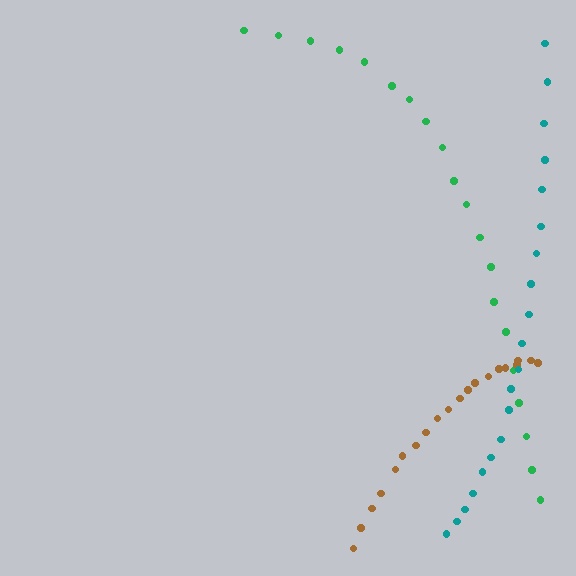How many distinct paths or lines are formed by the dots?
There are 3 distinct paths.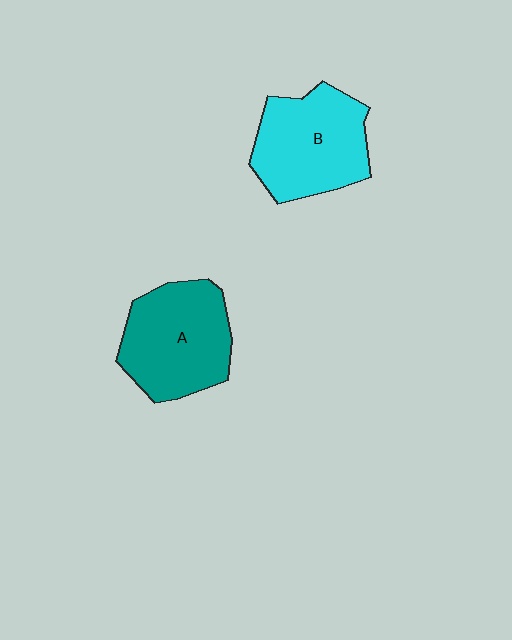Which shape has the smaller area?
Shape B (cyan).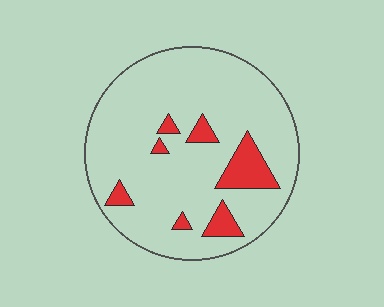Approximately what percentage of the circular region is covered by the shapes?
Approximately 10%.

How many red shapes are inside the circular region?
7.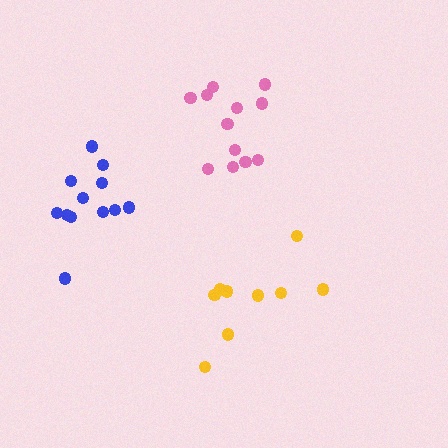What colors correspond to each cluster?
The clusters are colored: yellow, pink, blue.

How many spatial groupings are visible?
There are 3 spatial groupings.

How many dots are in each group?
Group 1: 9 dots, Group 2: 12 dots, Group 3: 12 dots (33 total).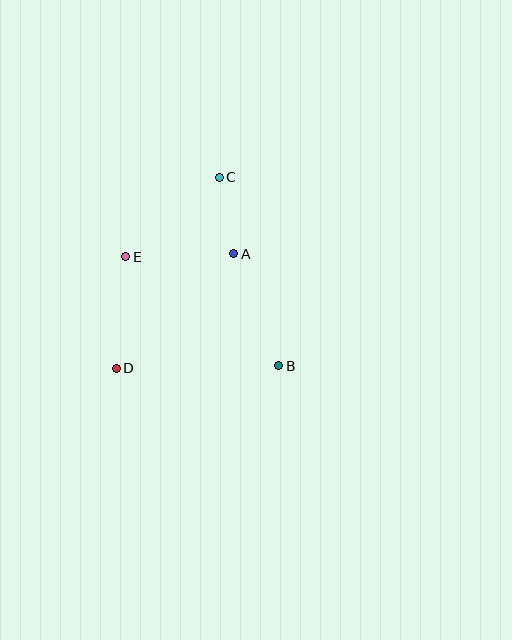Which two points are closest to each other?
Points A and C are closest to each other.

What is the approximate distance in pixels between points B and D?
The distance between B and D is approximately 162 pixels.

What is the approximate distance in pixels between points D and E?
The distance between D and E is approximately 112 pixels.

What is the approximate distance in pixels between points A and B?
The distance between A and B is approximately 120 pixels.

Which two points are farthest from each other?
Points C and D are farthest from each other.